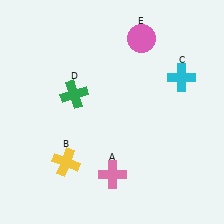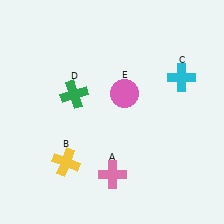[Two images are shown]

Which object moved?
The pink circle (E) moved down.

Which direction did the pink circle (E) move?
The pink circle (E) moved down.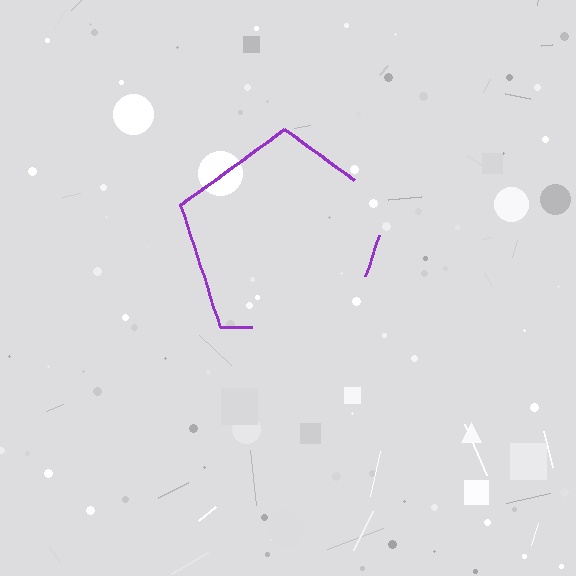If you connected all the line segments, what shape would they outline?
They would outline a pentagon.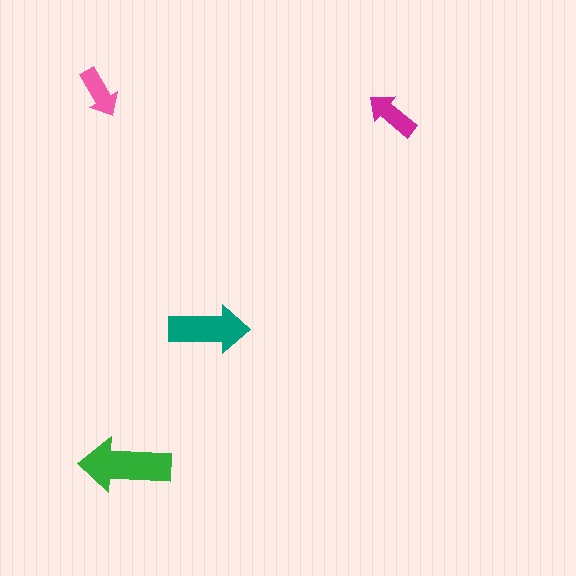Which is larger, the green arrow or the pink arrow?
The green one.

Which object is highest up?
The pink arrow is topmost.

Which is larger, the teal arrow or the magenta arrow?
The teal one.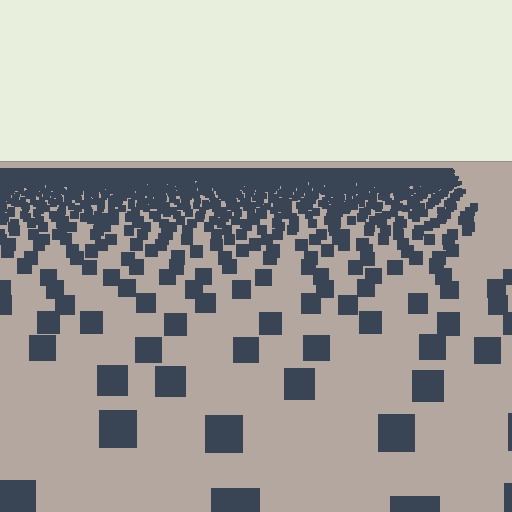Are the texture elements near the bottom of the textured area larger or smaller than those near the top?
Larger. Near the bottom, elements are closer to the viewer and appear at a bigger on-screen size.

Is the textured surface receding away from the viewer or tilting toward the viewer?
The surface is receding away from the viewer. Texture elements get smaller and denser toward the top.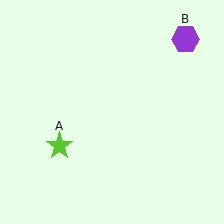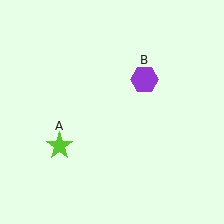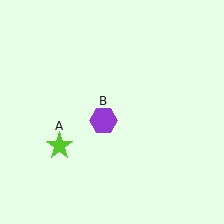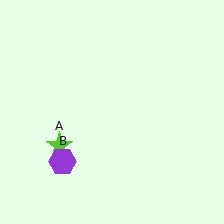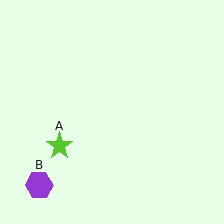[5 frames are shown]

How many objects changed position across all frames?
1 object changed position: purple hexagon (object B).